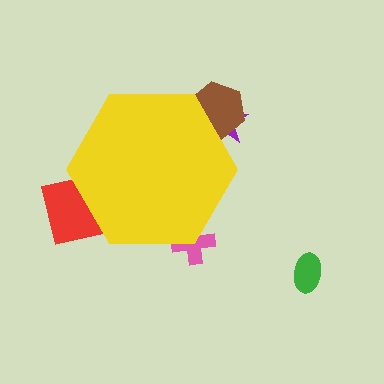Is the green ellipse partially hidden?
No, the green ellipse is fully visible.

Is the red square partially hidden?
Yes, the red square is partially hidden behind the yellow hexagon.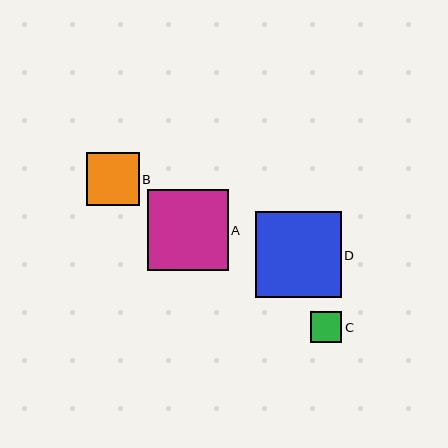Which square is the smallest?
Square C is the smallest with a size of approximately 32 pixels.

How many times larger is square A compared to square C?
Square A is approximately 2.6 times the size of square C.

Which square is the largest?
Square D is the largest with a size of approximately 86 pixels.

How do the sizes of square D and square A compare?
Square D and square A are approximately the same size.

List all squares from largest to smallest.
From largest to smallest: D, A, B, C.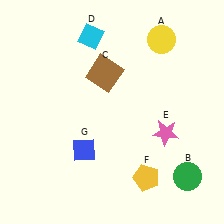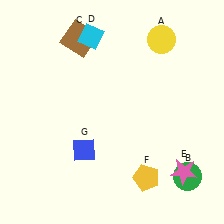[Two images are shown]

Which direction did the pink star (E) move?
The pink star (E) moved down.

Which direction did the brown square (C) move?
The brown square (C) moved up.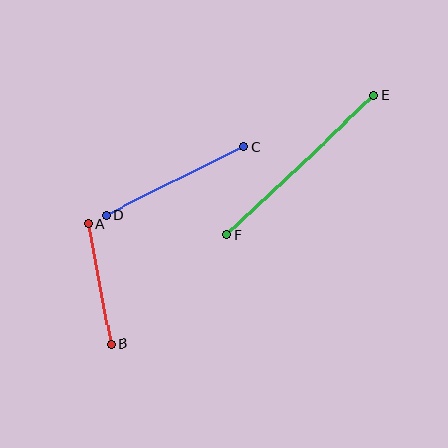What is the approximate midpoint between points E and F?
The midpoint is at approximately (300, 165) pixels.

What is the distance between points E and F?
The distance is approximately 203 pixels.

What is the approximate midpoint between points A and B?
The midpoint is at approximately (100, 284) pixels.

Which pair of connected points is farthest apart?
Points E and F are farthest apart.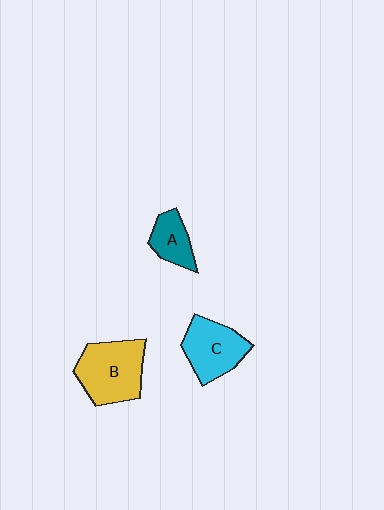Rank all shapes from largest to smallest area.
From largest to smallest: B (yellow), C (cyan), A (teal).